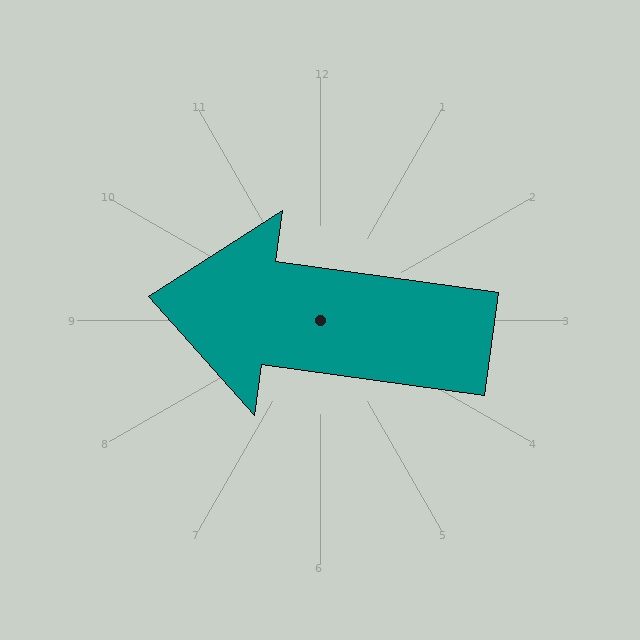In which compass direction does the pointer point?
West.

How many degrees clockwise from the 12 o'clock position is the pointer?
Approximately 278 degrees.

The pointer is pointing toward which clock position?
Roughly 9 o'clock.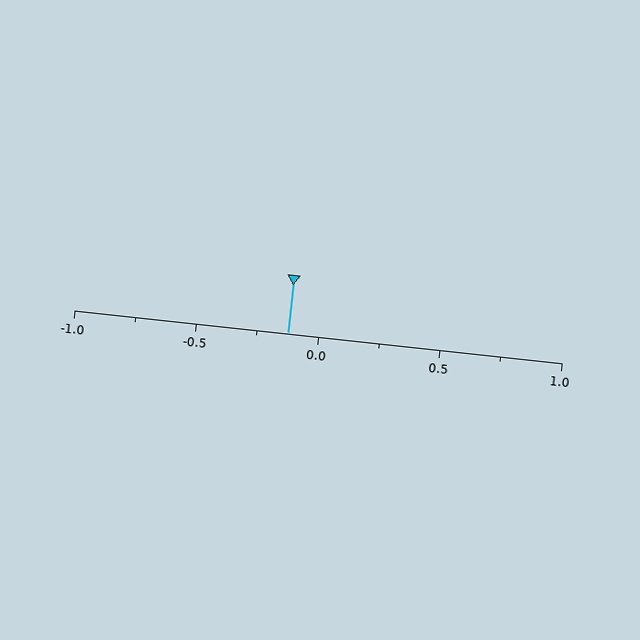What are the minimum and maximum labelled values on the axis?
The axis runs from -1.0 to 1.0.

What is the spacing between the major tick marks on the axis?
The major ticks are spaced 0.5 apart.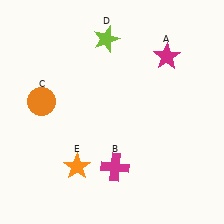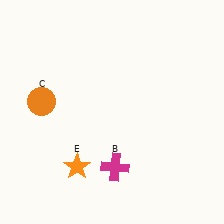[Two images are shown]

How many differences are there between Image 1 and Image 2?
There are 2 differences between the two images.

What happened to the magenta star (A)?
The magenta star (A) was removed in Image 2. It was in the top-right area of Image 1.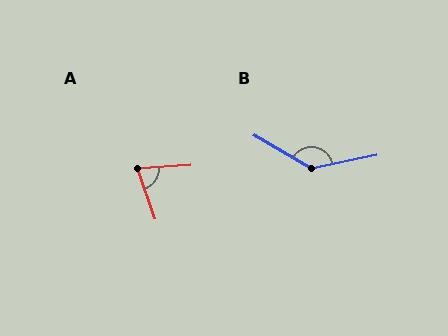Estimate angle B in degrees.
Approximately 139 degrees.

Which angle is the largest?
B, at approximately 139 degrees.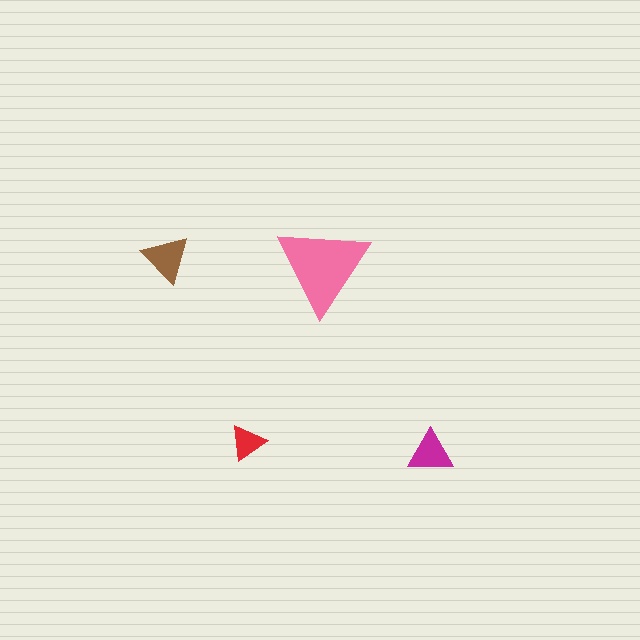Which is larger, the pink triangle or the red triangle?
The pink one.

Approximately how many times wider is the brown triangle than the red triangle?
About 1.5 times wider.